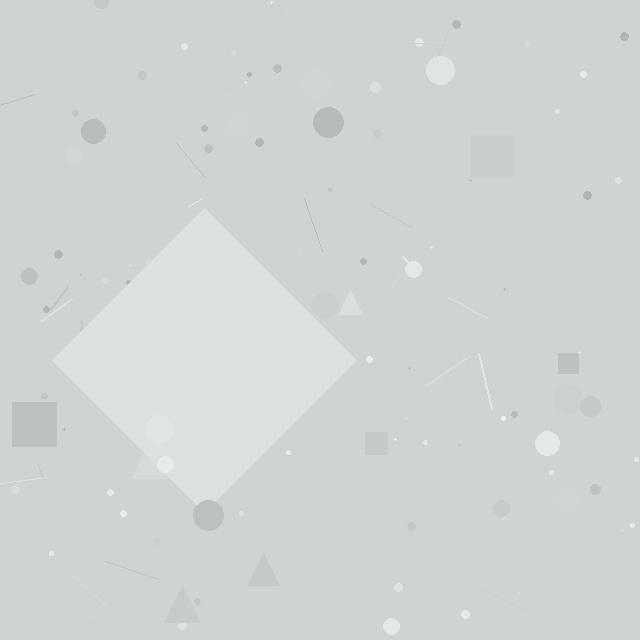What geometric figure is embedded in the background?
A diamond is embedded in the background.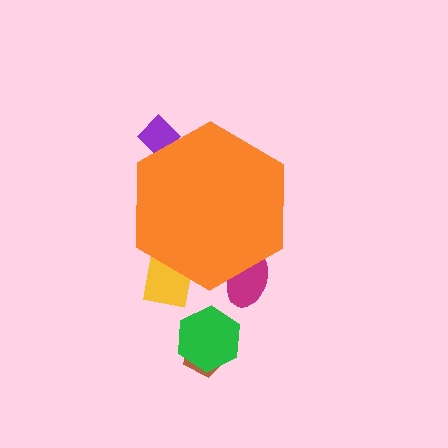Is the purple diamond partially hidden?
Yes, the purple diamond is partially hidden behind the orange hexagon.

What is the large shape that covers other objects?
An orange hexagon.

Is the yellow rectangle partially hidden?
Yes, the yellow rectangle is partially hidden behind the orange hexagon.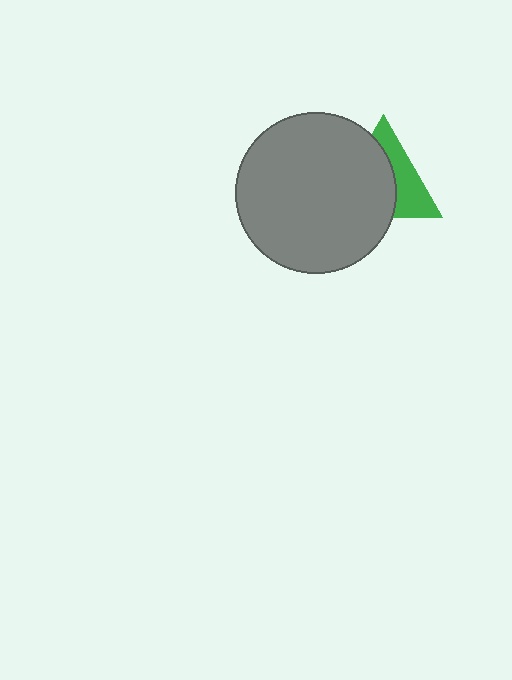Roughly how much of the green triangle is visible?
A small part of it is visible (roughly 41%).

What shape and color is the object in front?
The object in front is a gray circle.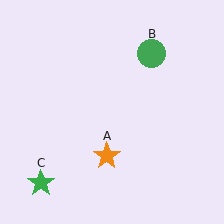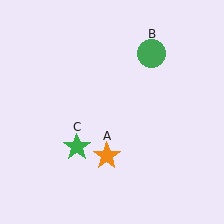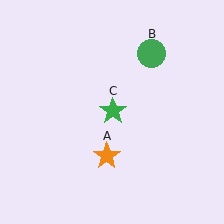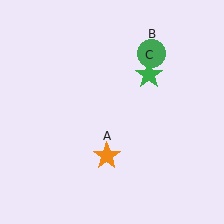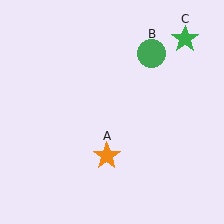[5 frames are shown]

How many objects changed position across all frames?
1 object changed position: green star (object C).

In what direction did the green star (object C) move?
The green star (object C) moved up and to the right.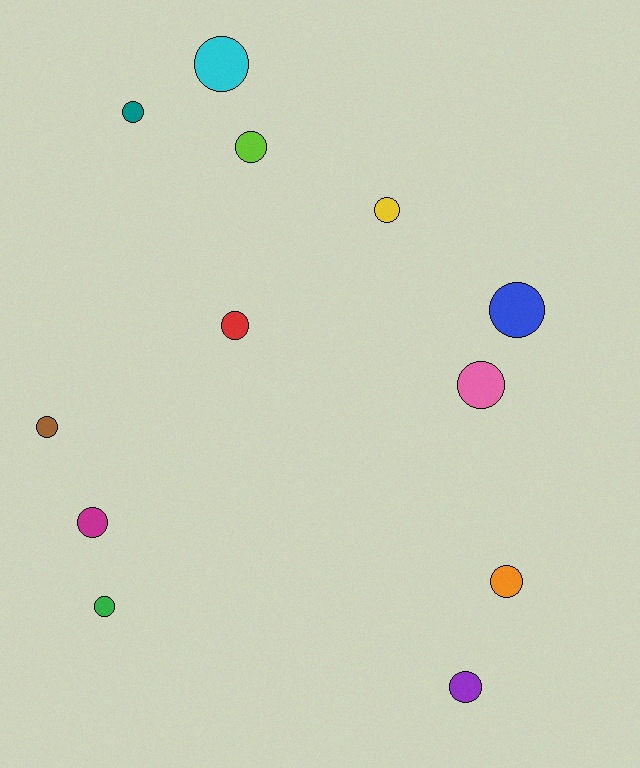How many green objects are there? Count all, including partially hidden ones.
There is 1 green object.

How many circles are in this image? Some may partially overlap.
There are 12 circles.